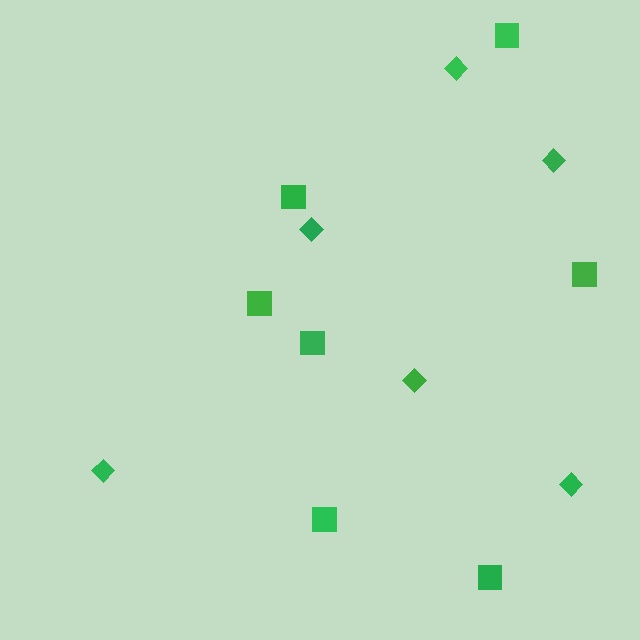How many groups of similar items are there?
There are 2 groups: one group of diamonds (6) and one group of squares (7).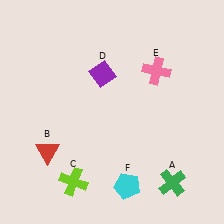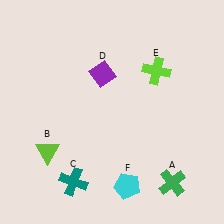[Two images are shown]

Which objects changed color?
B changed from red to lime. C changed from lime to teal. E changed from pink to lime.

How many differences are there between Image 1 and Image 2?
There are 3 differences between the two images.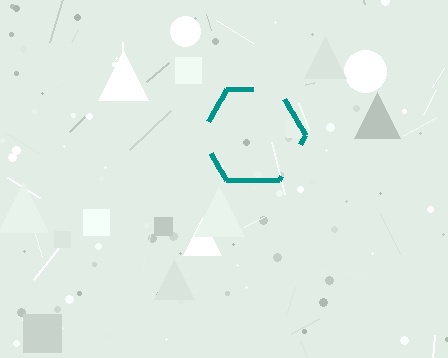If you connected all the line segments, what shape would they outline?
They would outline a hexagon.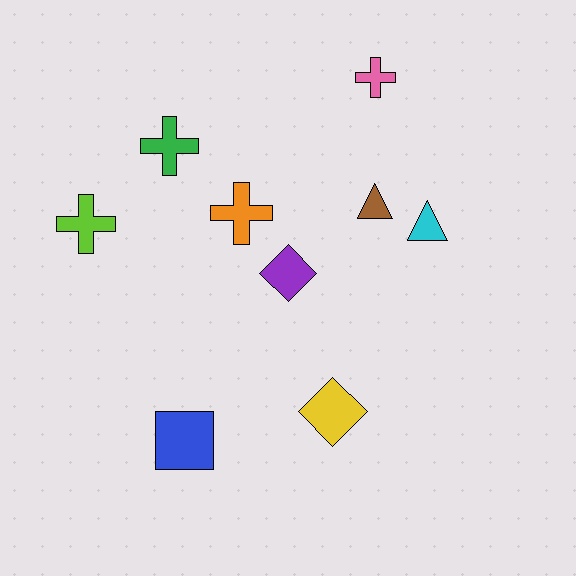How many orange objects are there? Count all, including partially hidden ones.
There is 1 orange object.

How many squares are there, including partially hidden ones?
There is 1 square.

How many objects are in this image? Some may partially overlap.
There are 9 objects.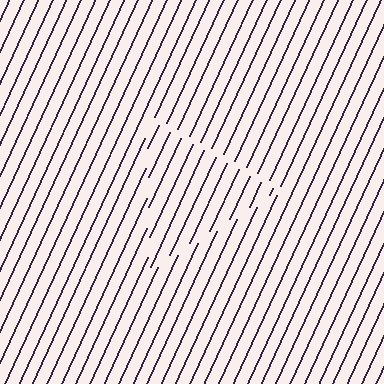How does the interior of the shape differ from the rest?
The interior of the shape contains the same grating, shifted by half a period — the contour is defined by the phase discontinuity where line-ends from the inner and outer gratings abut.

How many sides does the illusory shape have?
3 sides — the line-ends trace a triangle.